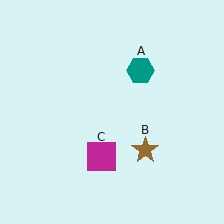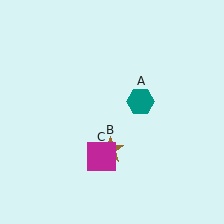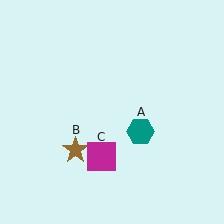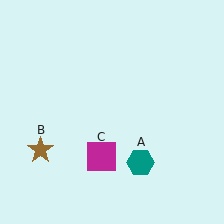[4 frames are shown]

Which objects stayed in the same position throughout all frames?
Magenta square (object C) remained stationary.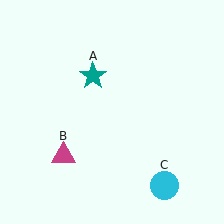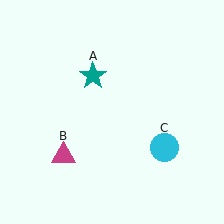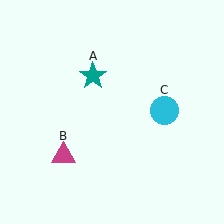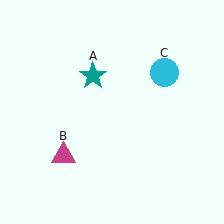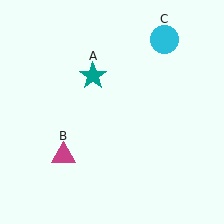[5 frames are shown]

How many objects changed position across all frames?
1 object changed position: cyan circle (object C).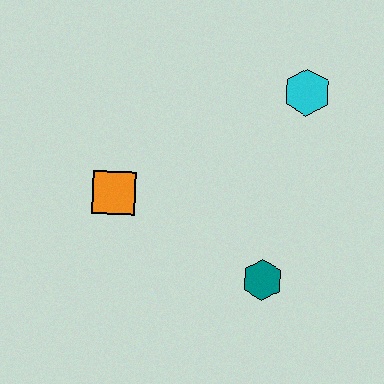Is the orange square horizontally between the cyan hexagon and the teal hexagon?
No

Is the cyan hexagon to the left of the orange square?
No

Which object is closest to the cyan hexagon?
The teal hexagon is closest to the cyan hexagon.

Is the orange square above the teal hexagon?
Yes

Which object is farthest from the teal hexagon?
The cyan hexagon is farthest from the teal hexagon.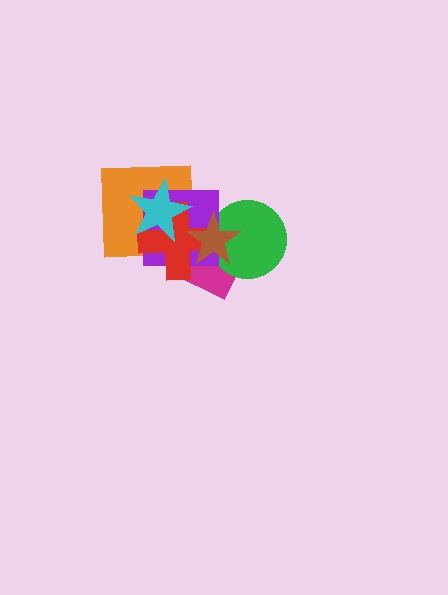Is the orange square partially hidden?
Yes, it is partially covered by another shape.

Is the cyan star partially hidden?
No, no other shape covers it.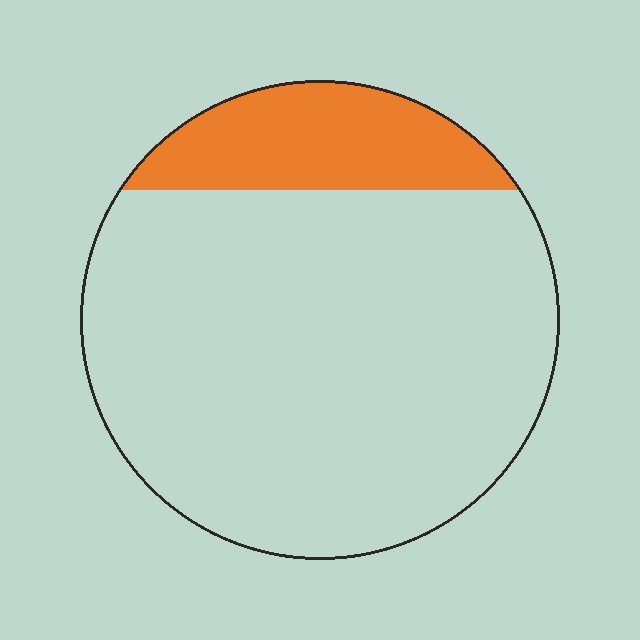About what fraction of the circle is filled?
About one sixth (1/6).